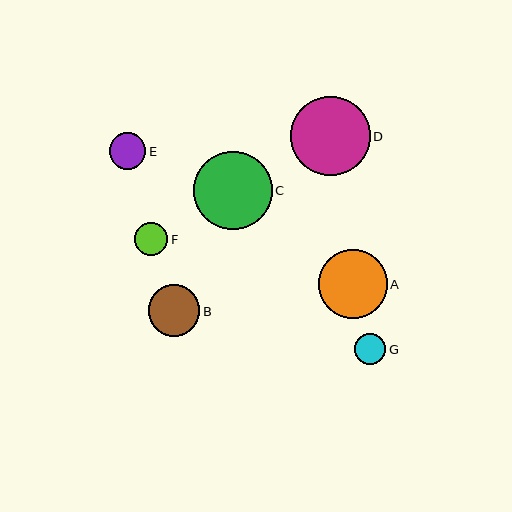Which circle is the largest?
Circle D is the largest with a size of approximately 80 pixels.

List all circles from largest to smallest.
From largest to smallest: D, C, A, B, E, F, G.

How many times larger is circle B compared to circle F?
Circle B is approximately 1.5 times the size of circle F.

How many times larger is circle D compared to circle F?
Circle D is approximately 2.4 times the size of circle F.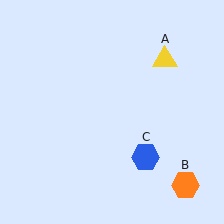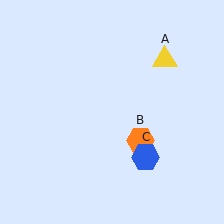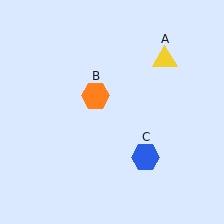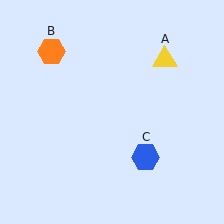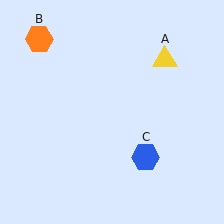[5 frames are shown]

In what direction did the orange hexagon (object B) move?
The orange hexagon (object B) moved up and to the left.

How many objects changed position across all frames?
1 object changed position: orange hexagon (object B).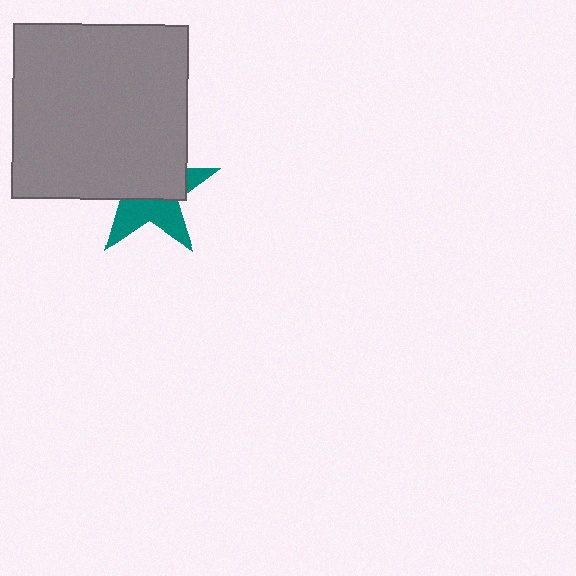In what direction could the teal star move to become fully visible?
The teal star could move down. That would shift it out from behind the gray square entirely.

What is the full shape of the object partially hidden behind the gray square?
The partially hidden object is a teal star.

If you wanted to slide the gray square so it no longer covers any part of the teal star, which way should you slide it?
Slide it up — that is the most direct way to separate the two shapes.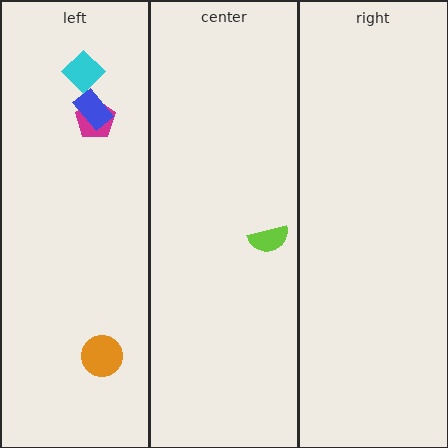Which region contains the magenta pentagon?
The left region.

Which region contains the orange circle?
The left region.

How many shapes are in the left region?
4.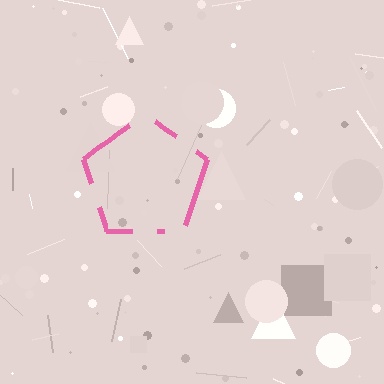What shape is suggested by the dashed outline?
The dashed outline suggests a pentagon.